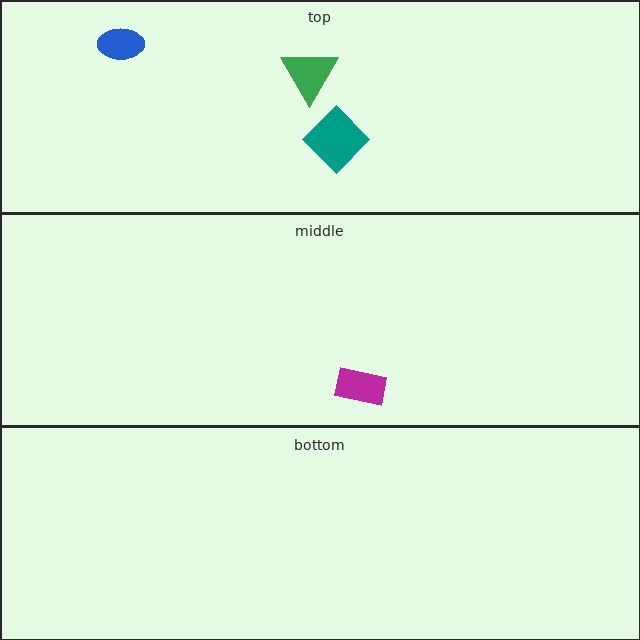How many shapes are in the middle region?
1.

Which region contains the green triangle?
The top region.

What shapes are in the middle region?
The magenta rectangle.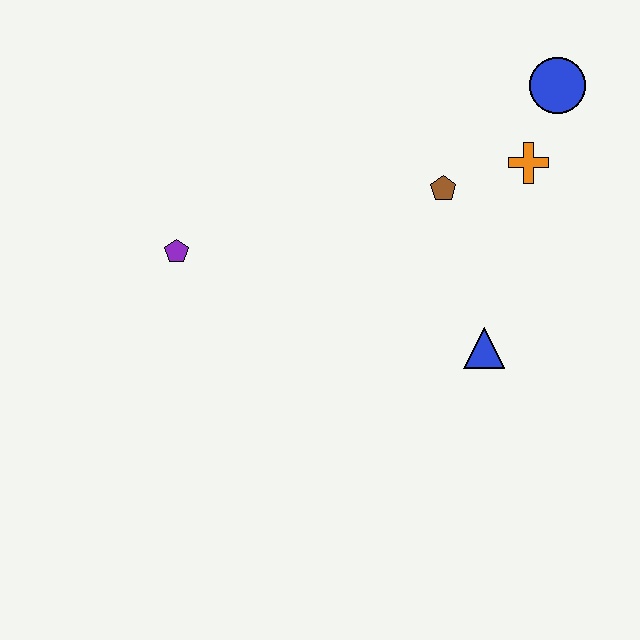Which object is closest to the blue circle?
The orange cross is closest to the blue circle.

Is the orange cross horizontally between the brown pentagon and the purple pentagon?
No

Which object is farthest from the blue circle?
The purple pentagon is farthest from the blue circle.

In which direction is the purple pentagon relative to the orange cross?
The purple pentagon is to the left of the orange cross.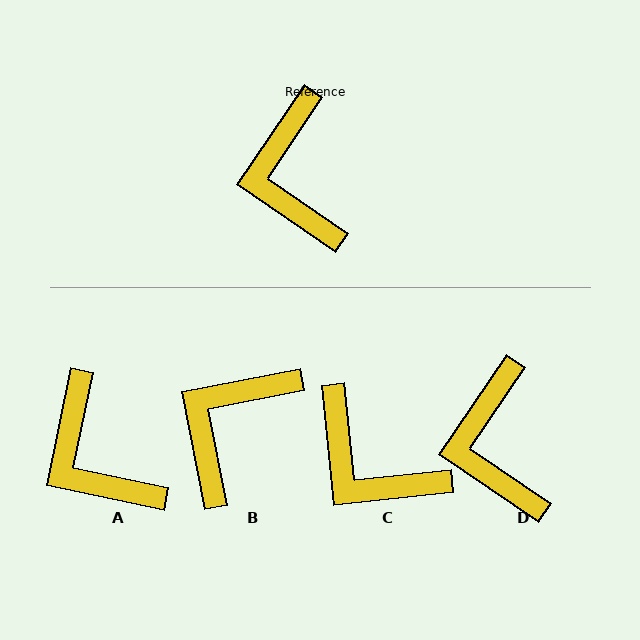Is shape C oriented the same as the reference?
No, it is off by about 40 degrees.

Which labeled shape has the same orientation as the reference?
D.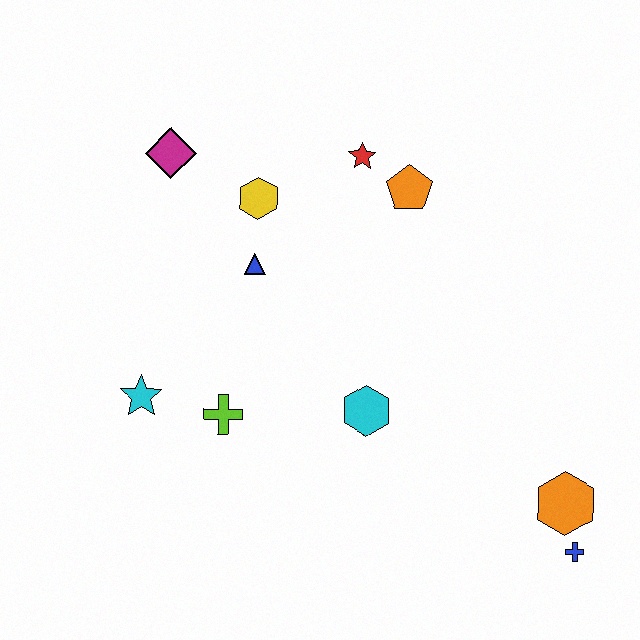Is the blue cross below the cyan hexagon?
Yes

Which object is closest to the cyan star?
The lime cross is closest to the cyan star.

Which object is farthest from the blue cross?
The magenta diamond is farthest from the blue cross.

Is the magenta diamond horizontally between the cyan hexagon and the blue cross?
No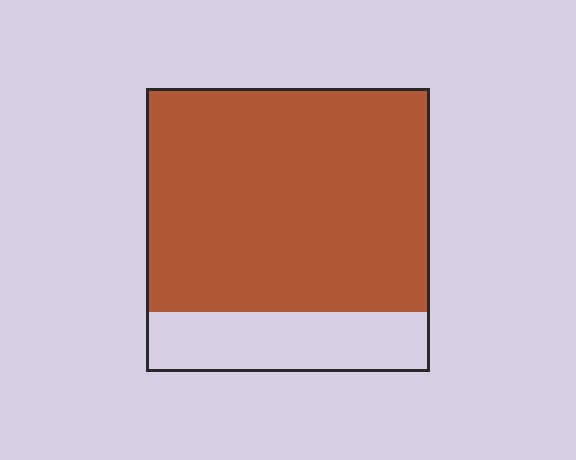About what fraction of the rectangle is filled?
About four fifths (4/5).